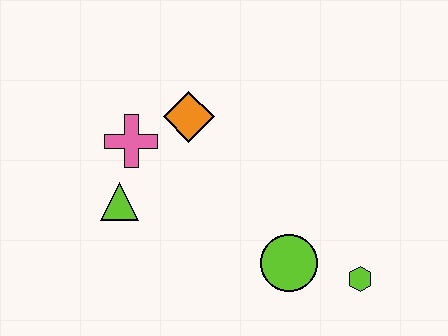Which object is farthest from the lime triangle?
The lime hexagon is farthest from the lime triangle.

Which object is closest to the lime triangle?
The pink cross is closest to the lime triangle.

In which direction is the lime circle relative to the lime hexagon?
The lime circle is to the left of the lime hexagon.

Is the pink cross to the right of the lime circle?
No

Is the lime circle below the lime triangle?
Yes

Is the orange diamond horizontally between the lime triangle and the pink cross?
No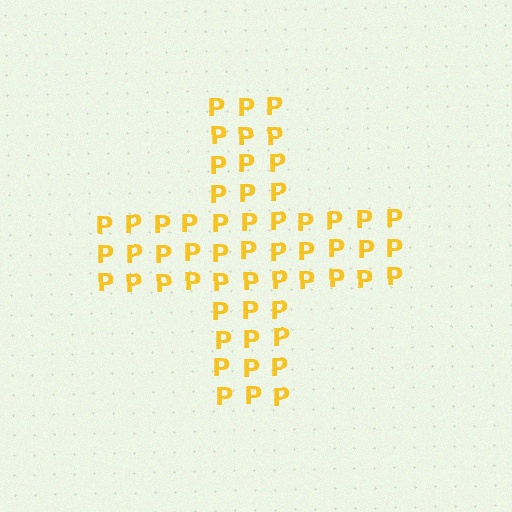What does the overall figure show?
The overall figure shows a cross.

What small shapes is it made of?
It is made of small letter P's.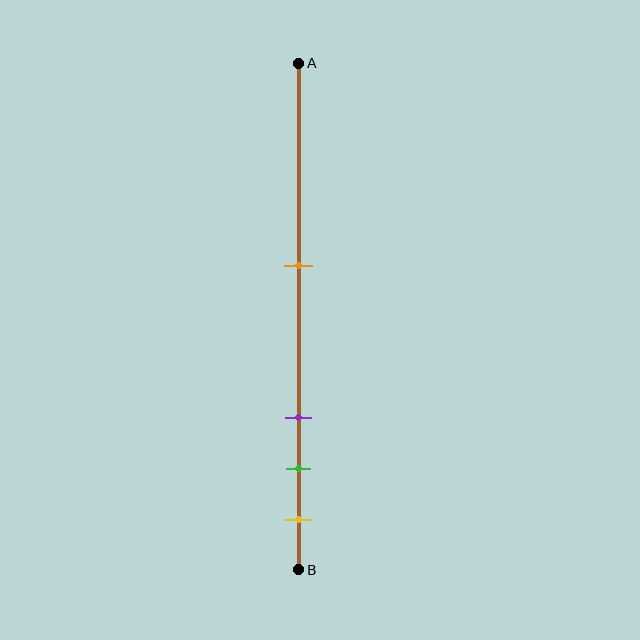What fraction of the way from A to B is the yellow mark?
The yellow mark is approximately 90% (0.9) of the way from A to B.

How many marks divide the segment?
There are 4 marks dividing the segment.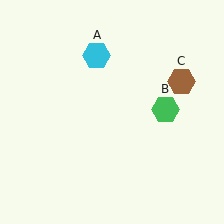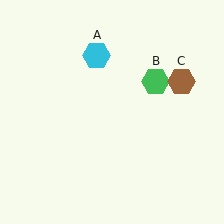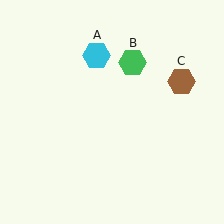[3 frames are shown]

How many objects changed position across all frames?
1 object changed position: green hexagon (object B).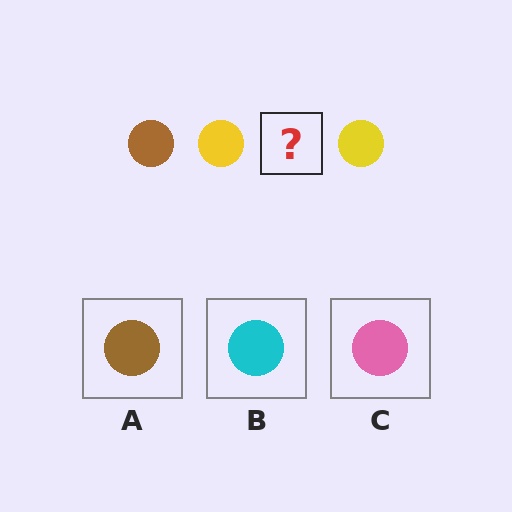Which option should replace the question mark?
Option A.